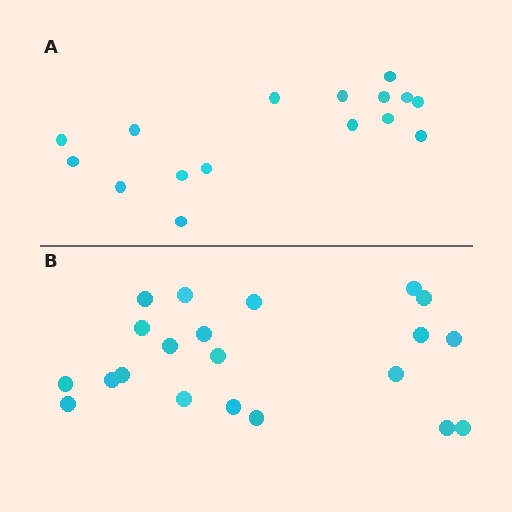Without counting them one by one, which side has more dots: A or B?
Region B (the bottom region) has more dots.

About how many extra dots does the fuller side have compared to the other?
Region B has about 5 more dots than region A.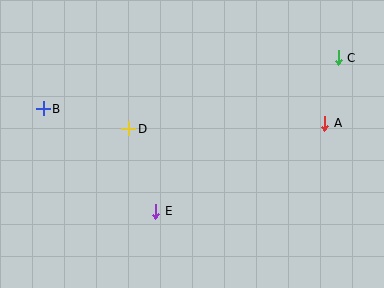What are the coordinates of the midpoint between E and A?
The midpoint between E and A is at (240, 167).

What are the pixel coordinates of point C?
Point C is at (338, 58).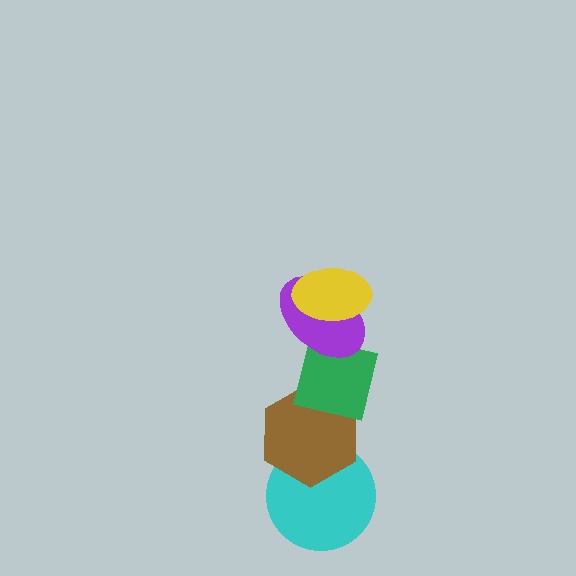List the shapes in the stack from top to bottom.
From top to bottom: the yellow ellipse, the purple ellipse, the green square, the brown hexagon, the cyan circle.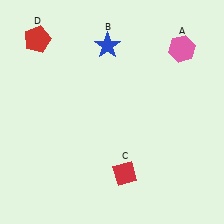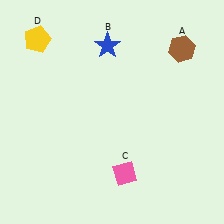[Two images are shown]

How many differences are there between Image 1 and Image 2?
There are 3 differences between the two images.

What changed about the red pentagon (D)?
In Image 1, D is red. In Image 2, it changed to yellow.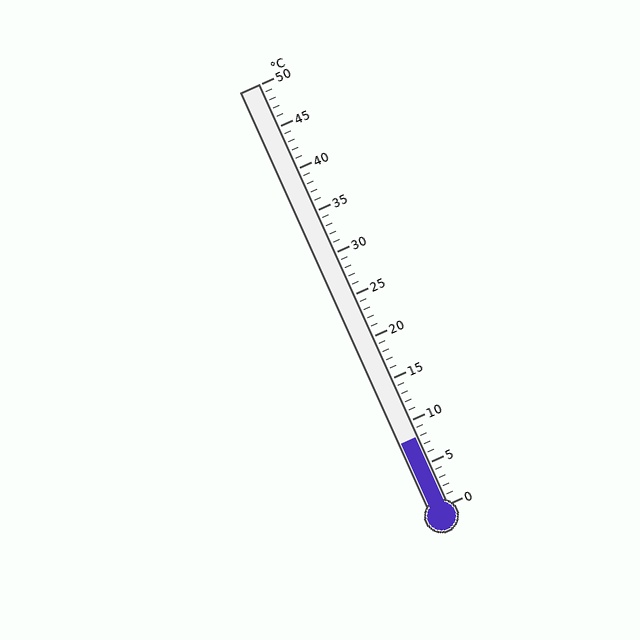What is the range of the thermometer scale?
The thermometer scale ranges from 0°C to 50°C.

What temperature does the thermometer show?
The thermometer shows approximately 8°C.